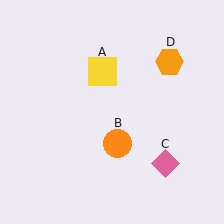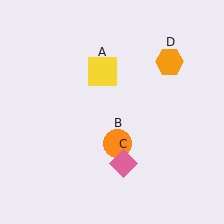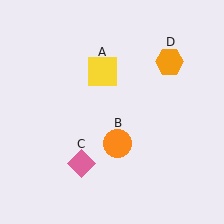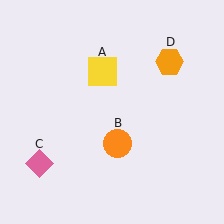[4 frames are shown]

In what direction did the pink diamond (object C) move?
The pink diamond (object C) moved left.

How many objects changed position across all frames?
1 object changed position: pink diamond (object C).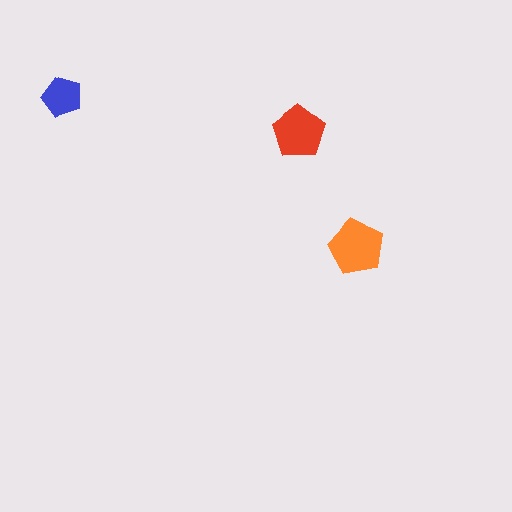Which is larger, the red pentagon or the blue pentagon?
The red one.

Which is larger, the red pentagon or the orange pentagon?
The orange one.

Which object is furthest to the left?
The blue pentagon is leftmost.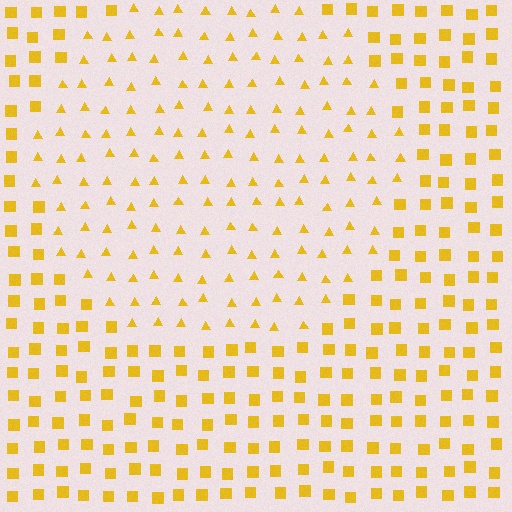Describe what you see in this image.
The image is filled with small yellow elements arranged in a uniform grid. A circle-shaped region contains triangles, while the surrounding area contains squares. The boundary is defined purely by the change in element shape.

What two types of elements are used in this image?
The image uses triangles inside the circle region and squares outside it.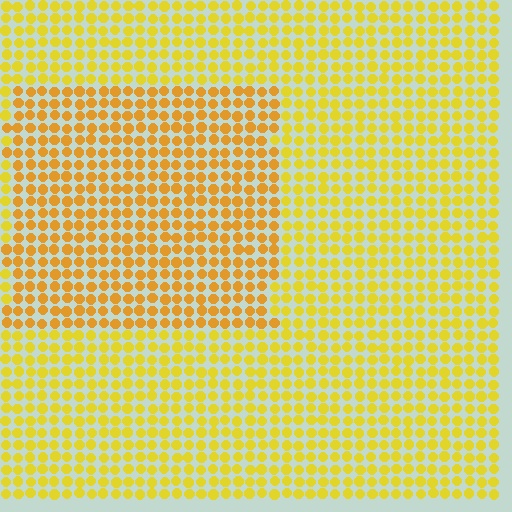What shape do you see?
I see a rectangle.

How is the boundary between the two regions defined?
The boundary is defined purely by a slight shift in hue (about 19 degrees). Spacing, size, and orientation are identical on both sides.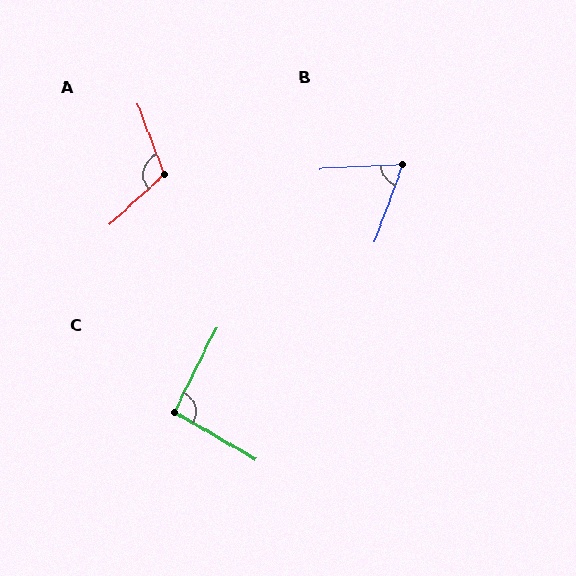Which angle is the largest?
A, at approximately 112 degrees.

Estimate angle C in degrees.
Approximately 93 degrees.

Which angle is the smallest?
B, at approximately 66 degrees.